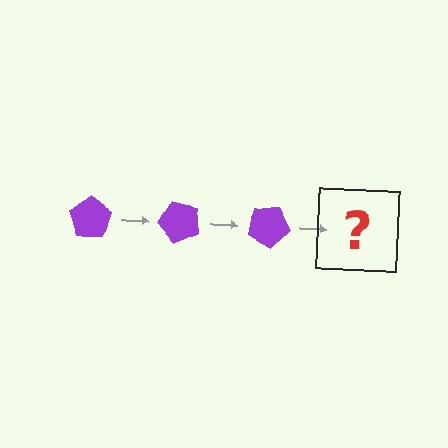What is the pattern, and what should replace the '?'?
The pattern is that the pentagon rotates 50 degrees each step. The '?' should be a purple pentagon rotated 150 degrees.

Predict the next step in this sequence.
The next step is a purple pentagon rotated 150 degrees.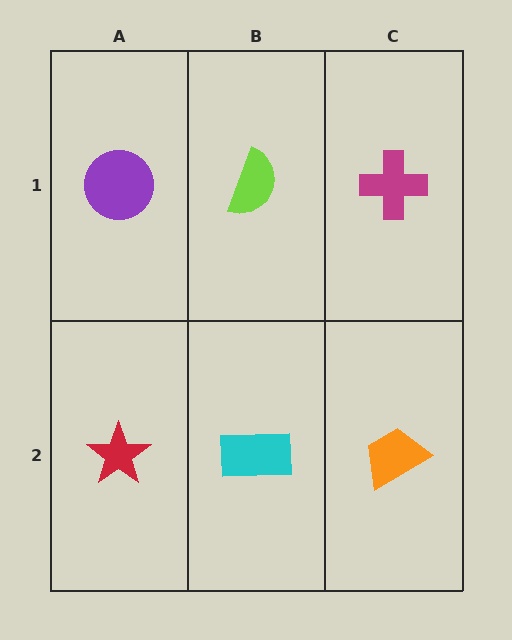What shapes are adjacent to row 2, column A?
A purple circle (row 1, column A), a cyan rectangle (row 2, column B).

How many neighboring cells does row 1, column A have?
2.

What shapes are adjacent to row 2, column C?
A magenta cross (row 1, column C), a cyan rectangle (row 2, column B).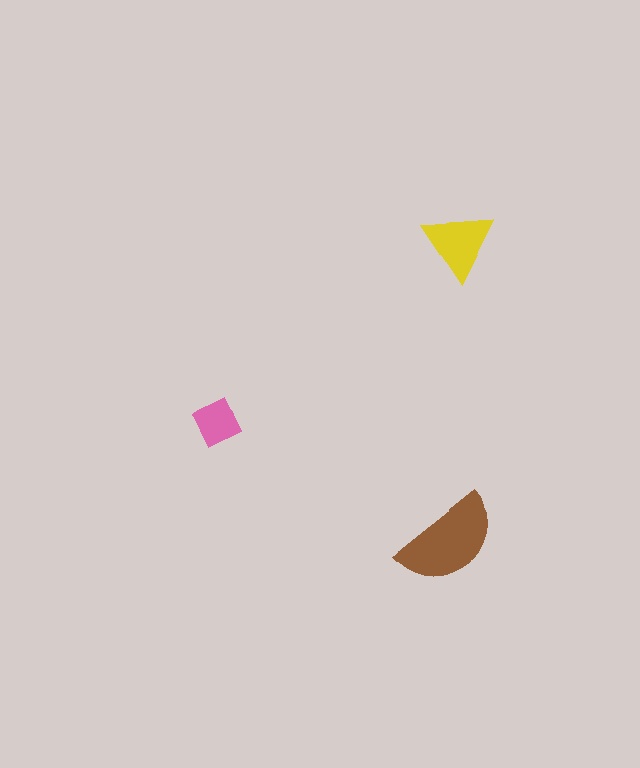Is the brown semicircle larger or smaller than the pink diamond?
Larger.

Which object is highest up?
The yellow triangle is topmost.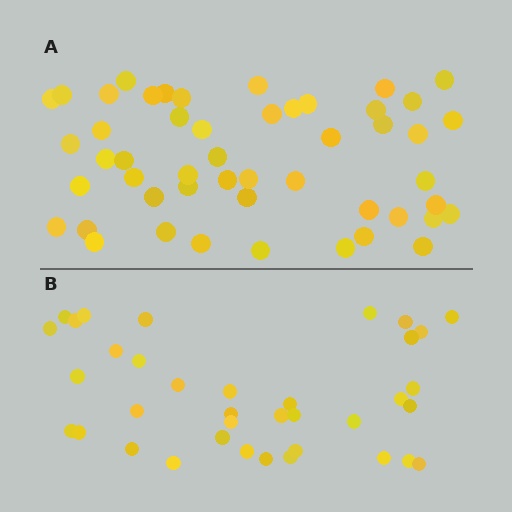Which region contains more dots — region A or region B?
Region A (the top region) has more dots.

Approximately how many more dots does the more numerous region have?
Region A has approximately 15 more dots than region B.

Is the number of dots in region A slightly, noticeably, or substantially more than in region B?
Region A has noticeably more, but not dramatically so. The ratio is roughly 1.4 to 1.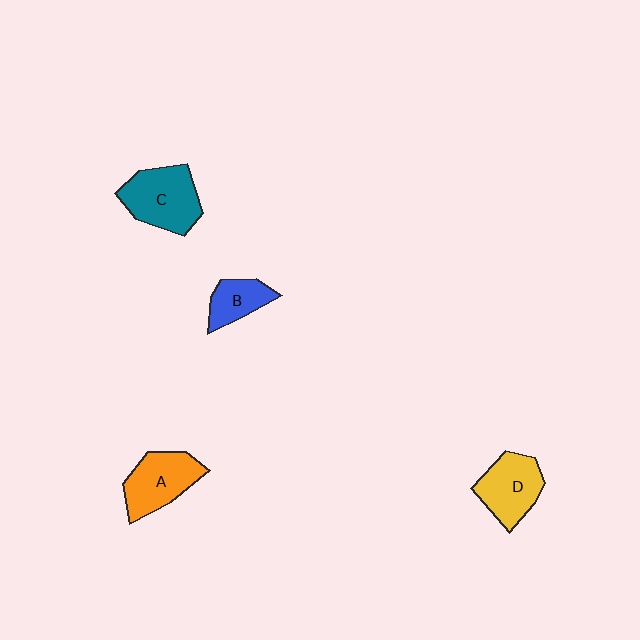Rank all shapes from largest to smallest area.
From largest to smallest: C (teal), A (orange), D (yellow), B (blue).